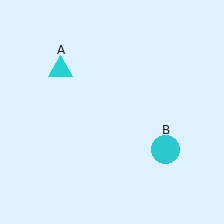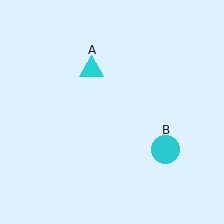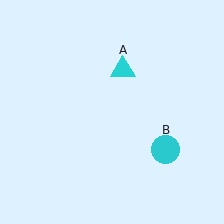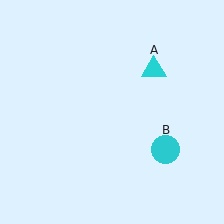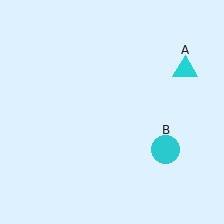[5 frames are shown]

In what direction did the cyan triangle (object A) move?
The cyan triangle (object A) moved right.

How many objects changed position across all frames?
1 object changed position: cyan triangle (object A).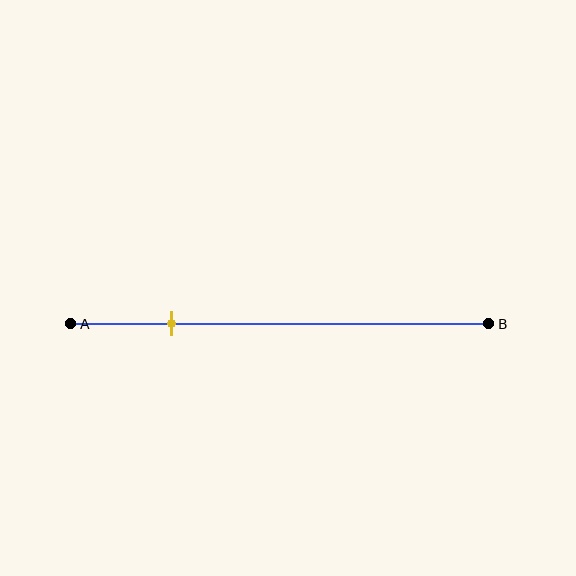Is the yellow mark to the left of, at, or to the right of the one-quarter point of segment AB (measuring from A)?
The yellow mark is approximately at the one-quarter point of segment AB.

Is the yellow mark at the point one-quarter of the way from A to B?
Yes, the mark is approximately at the one-quarter point.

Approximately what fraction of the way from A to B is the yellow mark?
The yellow mark is approximately 25% of the way from A to B.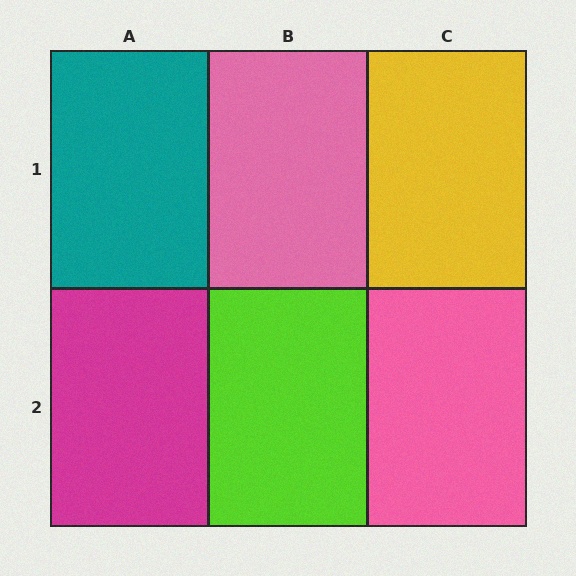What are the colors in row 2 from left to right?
Magenta, lime, pink.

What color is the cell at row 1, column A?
Teal.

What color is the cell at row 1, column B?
Pink.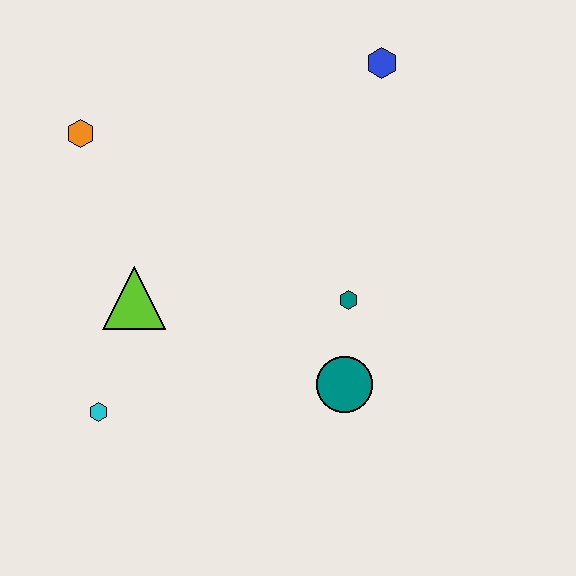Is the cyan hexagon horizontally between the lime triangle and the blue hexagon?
No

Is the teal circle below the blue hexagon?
Yes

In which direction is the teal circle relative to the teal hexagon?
The teal circle is below the teal hexagon.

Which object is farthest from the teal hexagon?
The orange hexagon is farthest from the teal hexagon.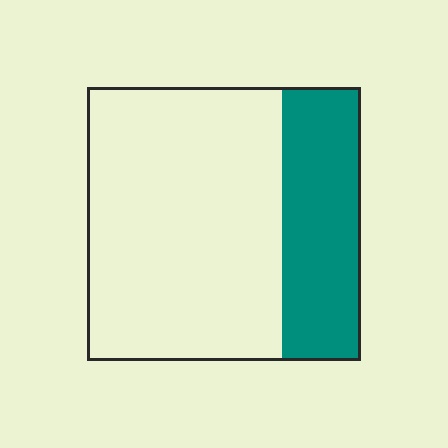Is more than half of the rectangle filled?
No.